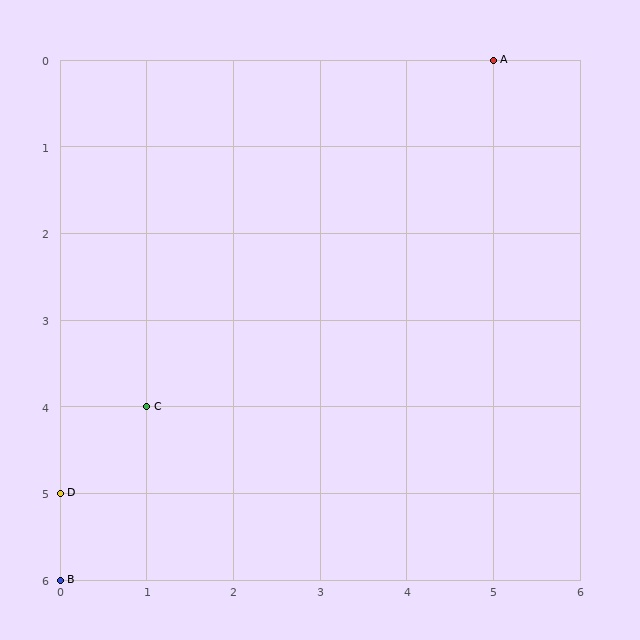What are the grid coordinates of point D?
Point D is at grid coordinates (0, 5).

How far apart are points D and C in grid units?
Points D and C are 1 column and 1 row apart (about 1.4 grid units diagonally).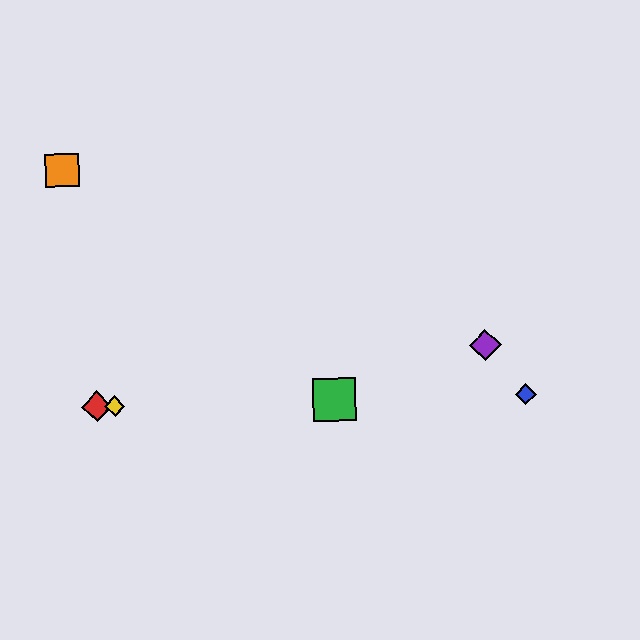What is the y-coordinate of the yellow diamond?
The yellow diamond is at y≈406.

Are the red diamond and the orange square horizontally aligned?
No, the red diamond is at y≈406 and the orange square is at y≈170.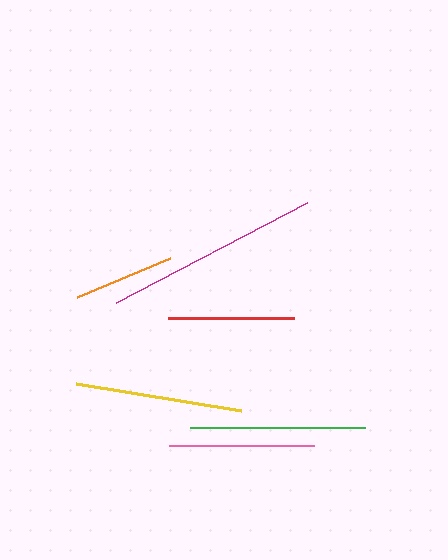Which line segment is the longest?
The magenta line is the longest at approximately 215 pixels.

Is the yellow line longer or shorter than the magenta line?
The magenta line is longer than the yellow line.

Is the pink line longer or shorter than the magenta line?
The magenta line is longer than the pink line.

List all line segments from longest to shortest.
From longest to shortest: magenta, green, yellow, pink, red, orange.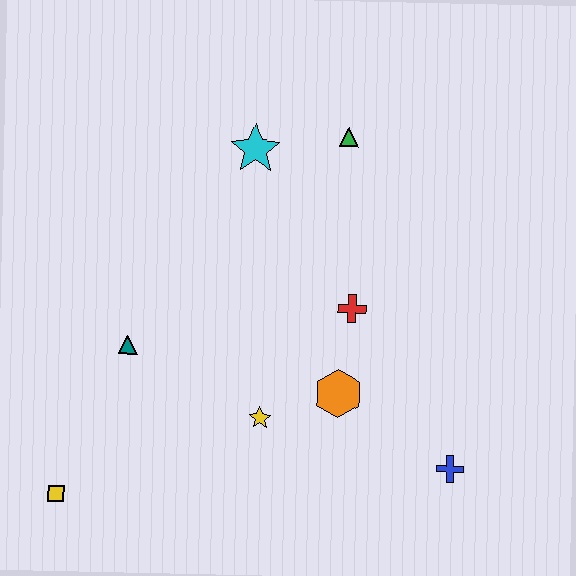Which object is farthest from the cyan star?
The yellow square is farthest from the cyan star.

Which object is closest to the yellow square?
The teal triangle is closest to the yellow square.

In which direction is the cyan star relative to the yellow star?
The cyan star is above the yellow star.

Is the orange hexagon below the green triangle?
Yes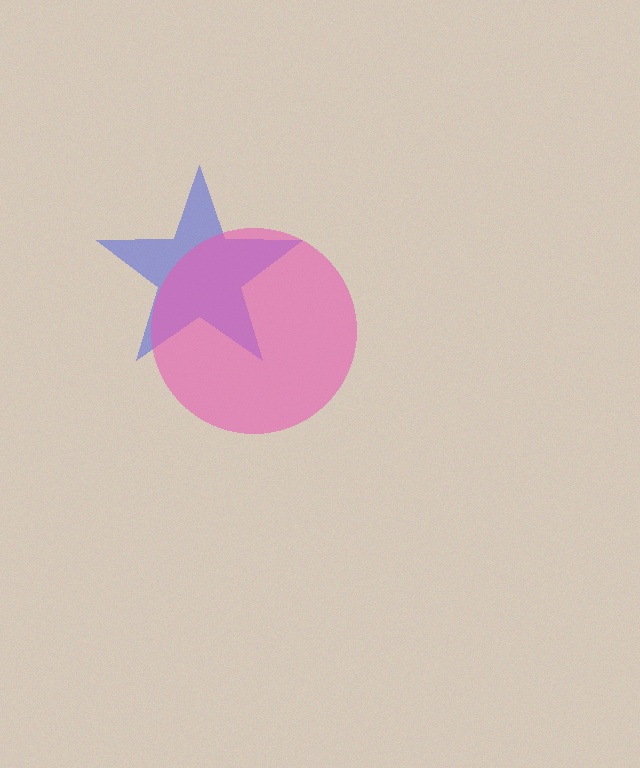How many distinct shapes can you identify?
There are 2 distinct shapes: a blue star, a pink circle.